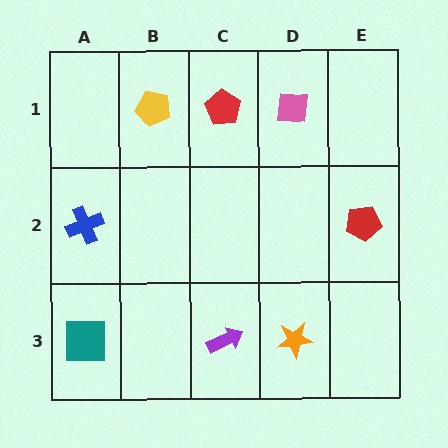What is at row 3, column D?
An orange star.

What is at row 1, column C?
A red pentagon.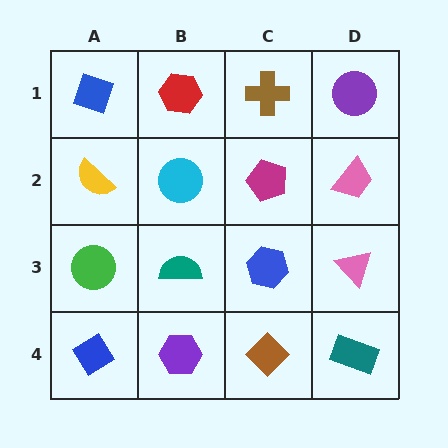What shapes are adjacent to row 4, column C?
A blue hexagon (row 3, column C), a purple hexagon (row 4, column B), a teal rectangle (row 4, column D).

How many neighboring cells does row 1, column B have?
3.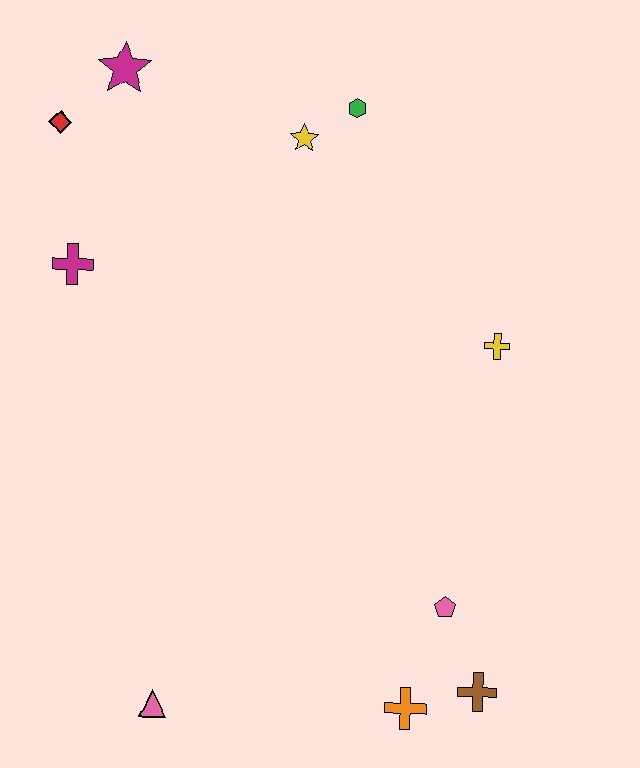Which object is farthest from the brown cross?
The magenta star is farthest from the brown cross.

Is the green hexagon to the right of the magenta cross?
Yes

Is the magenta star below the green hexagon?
No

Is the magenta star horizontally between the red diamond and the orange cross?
Yes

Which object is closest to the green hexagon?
The yellow star is closest to the green hexagon.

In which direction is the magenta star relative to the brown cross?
The magenta star is above the brown cross.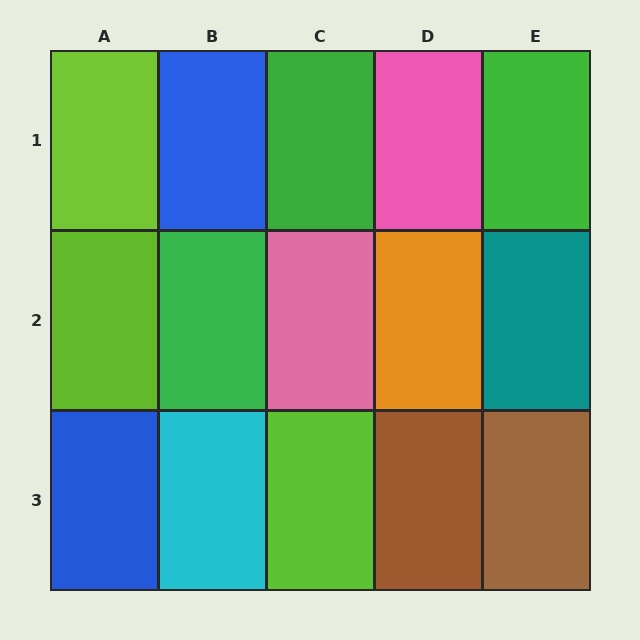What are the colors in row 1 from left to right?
Lime, blue, green, pink, green.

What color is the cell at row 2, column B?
Green.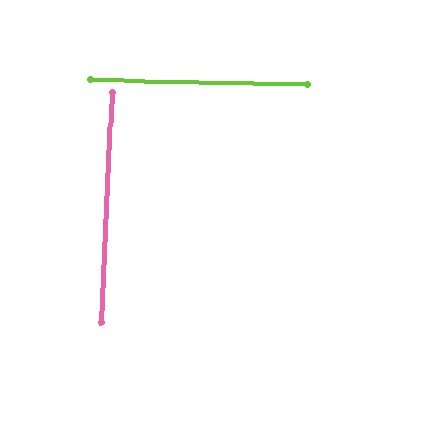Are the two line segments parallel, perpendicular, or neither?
Perpendicular — they meet at approximately 88°.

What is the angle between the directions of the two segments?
Approximately 88 degrees.